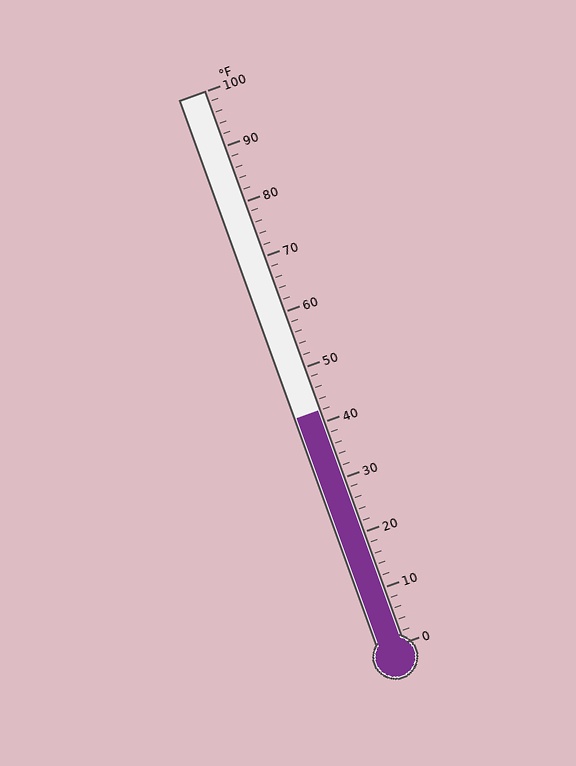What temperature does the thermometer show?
The thermometer shows approximately 42°F.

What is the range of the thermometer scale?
The thermometer scale ranges from 0°F to 100°F.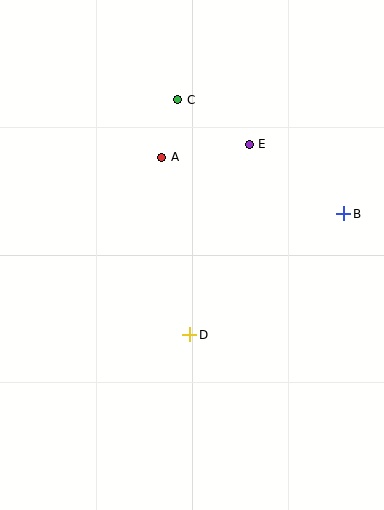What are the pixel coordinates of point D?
Point D is at (190, 335).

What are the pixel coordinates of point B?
Point B is at (344, 214).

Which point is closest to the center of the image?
Point D at (190, 335) is closest to the center.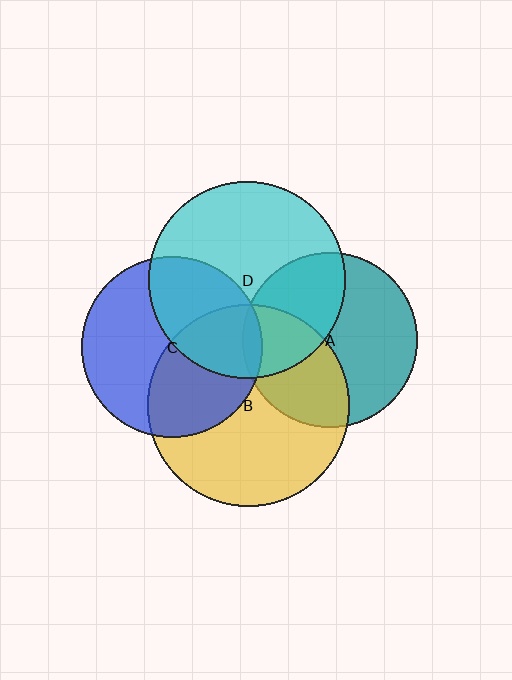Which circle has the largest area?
Circle B (yellow).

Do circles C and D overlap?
Yes.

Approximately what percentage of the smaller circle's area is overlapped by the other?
Approximately 40%.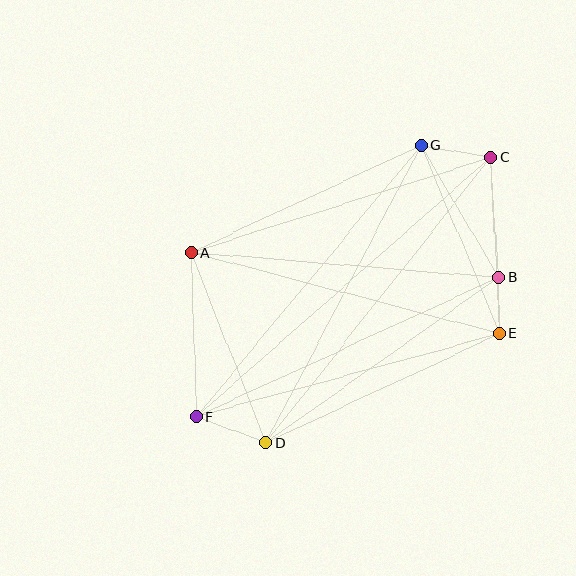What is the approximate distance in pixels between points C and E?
The distance between C and E is approximately 177 pixels.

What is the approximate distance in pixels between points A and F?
The distance between A and F is approximately 164 pixels.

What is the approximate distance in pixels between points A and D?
The distance between A and D is approximately 205 pixels.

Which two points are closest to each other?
Points B and E are closest to each other.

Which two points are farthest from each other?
Points C and F are farthest from each other.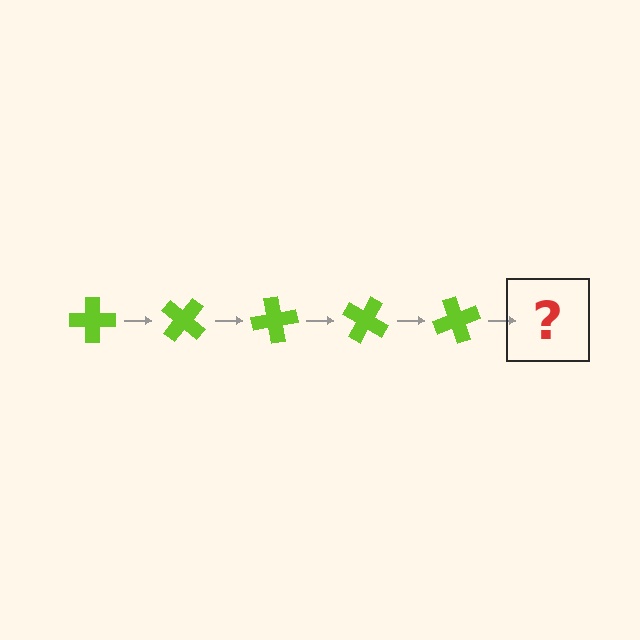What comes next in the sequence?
The next element should be a lime cross rotated 200 degrees.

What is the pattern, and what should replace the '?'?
The pattern is that the cross rotates 40 degrees each step. The '?' should be a lime cross rotated 200 degrees.